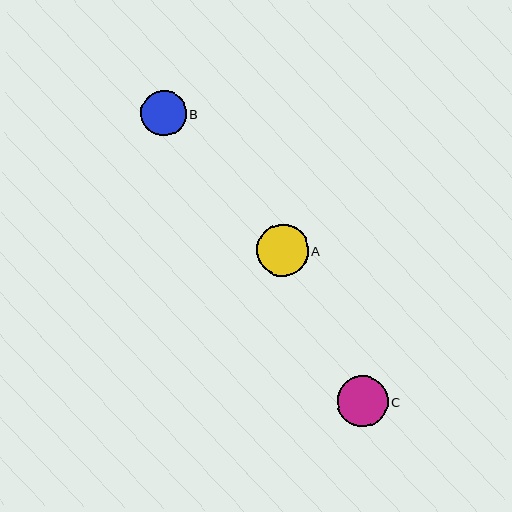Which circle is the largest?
Circle A is the largest with a size of approximately 52 pixels.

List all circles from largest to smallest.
From largest to smallest: A, C, B.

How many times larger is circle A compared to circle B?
Circle A is approximately 1.1 times the size of circle B.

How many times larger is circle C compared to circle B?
Circle C is approximately 1.1 times the size of circle B.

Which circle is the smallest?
Circle B is the smallest with a size of approximately 45 pixels.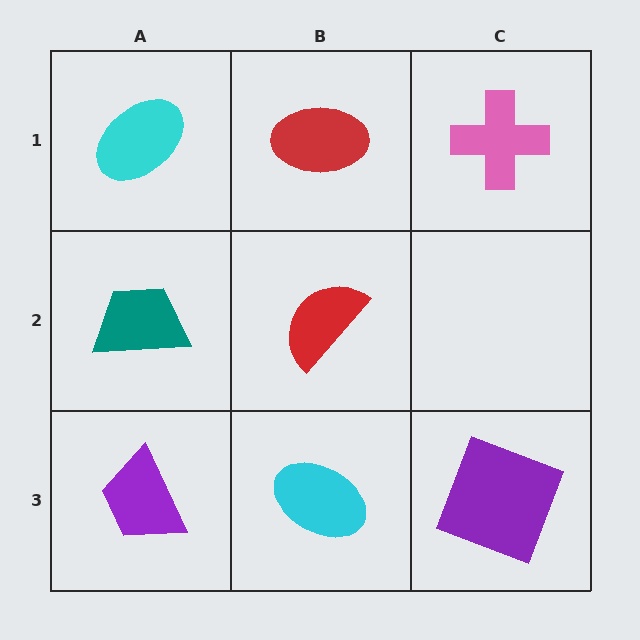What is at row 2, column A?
A teal trapezoid.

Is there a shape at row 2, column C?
No, that cell is empty.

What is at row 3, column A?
A purple trapezoid.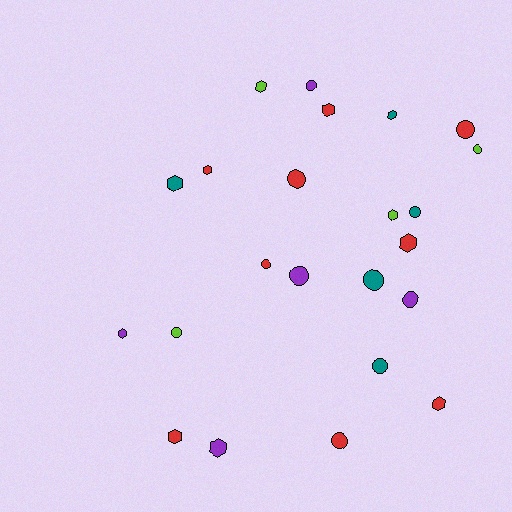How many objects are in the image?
There are 23 objects.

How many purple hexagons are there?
There are 2 purple hexagons.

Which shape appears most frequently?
Circle, with 12 objects.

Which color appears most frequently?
Red, with 9 objects.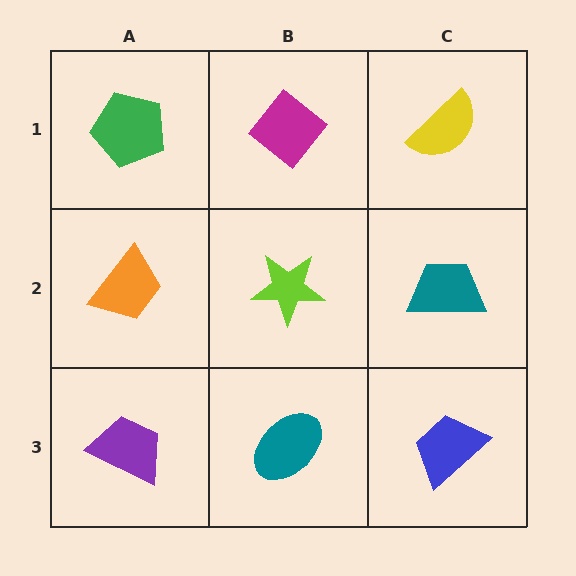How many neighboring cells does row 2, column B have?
4.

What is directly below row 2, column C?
A blue trapezoid.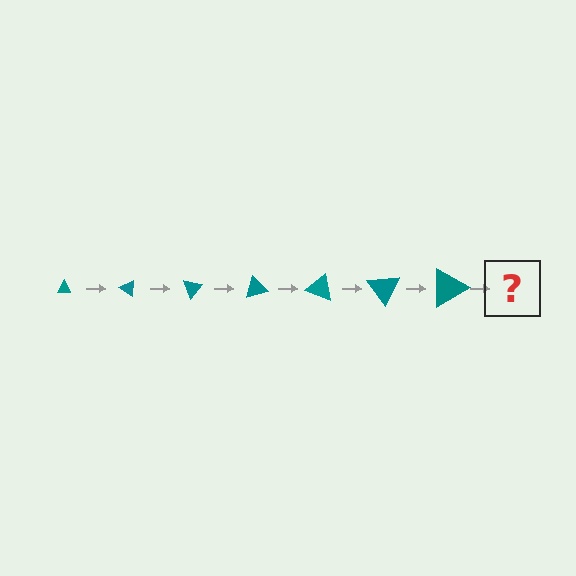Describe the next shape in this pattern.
It should be a triangle, larger than the previous one and rotated 245 degrees from the start.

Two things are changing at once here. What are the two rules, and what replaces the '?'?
The two rules are that the triangle grows larger each step and it rotates 35 degrees each step. The '?' should be a triangle, larger than the previous one and rotated 245 degrees from the start.